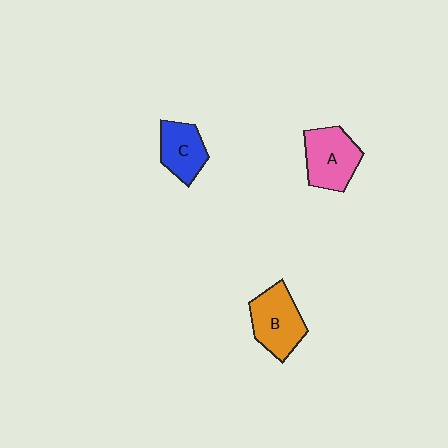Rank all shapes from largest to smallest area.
From largest to smallest: B (orange), A (pink), C (blue).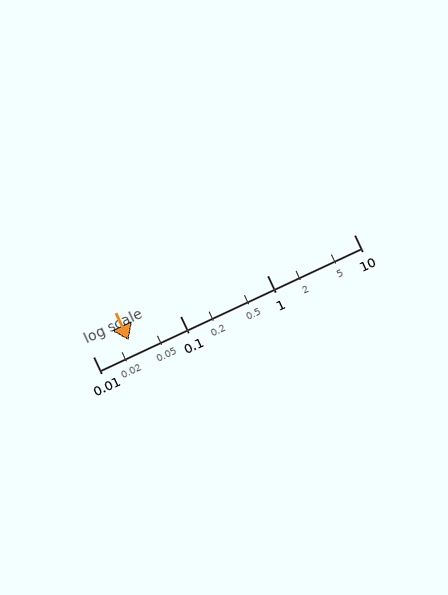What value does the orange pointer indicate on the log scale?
The pointer indicates approximately 0.026.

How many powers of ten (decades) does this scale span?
The scale spans 3 decades, from 0.01 to 10.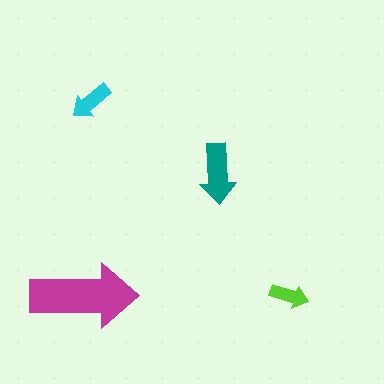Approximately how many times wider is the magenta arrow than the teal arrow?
About 2 times wider.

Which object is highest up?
The cyan arrow is topmost.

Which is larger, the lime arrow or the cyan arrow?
The cyan one.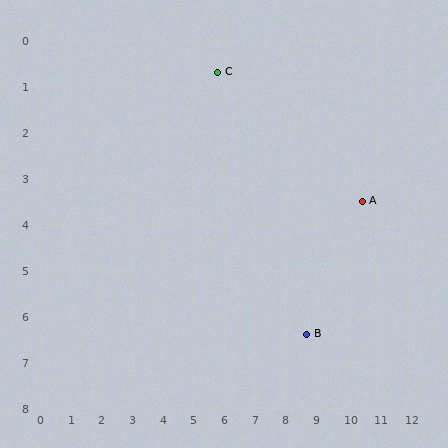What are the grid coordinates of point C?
Point C is at approximately (5.8, 0.7).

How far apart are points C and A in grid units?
Points C and A are about 5.5 grid units apart.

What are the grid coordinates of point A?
Point A is at approximately (10.5, 3.5).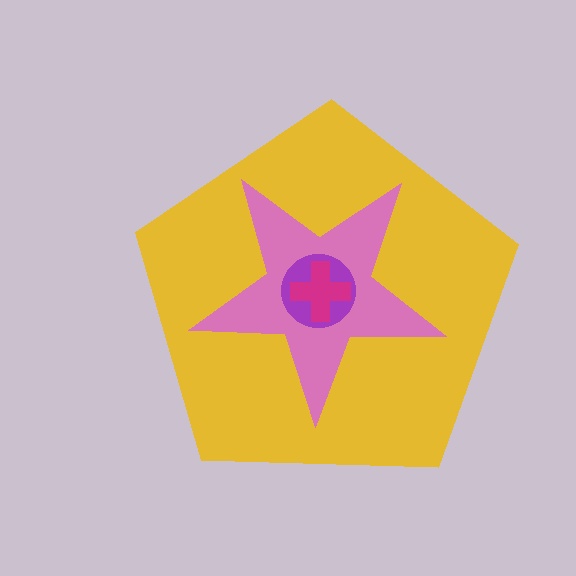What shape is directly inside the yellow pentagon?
The pink star.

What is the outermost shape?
The yellow pentagon.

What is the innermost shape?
The magenta cross.